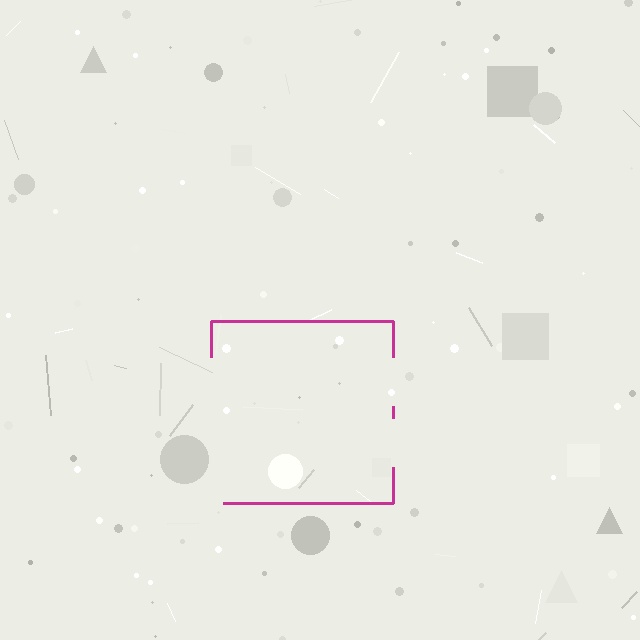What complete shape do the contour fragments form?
The contour fragments form a square.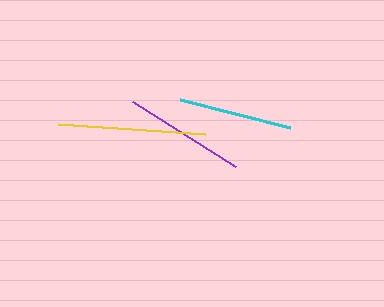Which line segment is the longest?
The yellow line is the longest at approximately 146 pixels.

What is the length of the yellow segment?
The yellow segment is approximately 146 pixels long.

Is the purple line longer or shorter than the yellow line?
The yellow line is longer than the purple line.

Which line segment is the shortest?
The cyan line is the shortest at approximately 113 pixels.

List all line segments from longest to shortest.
From longest to shortest: yellow, purple, cyan.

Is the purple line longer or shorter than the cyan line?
The purple line is longer than the cyan line.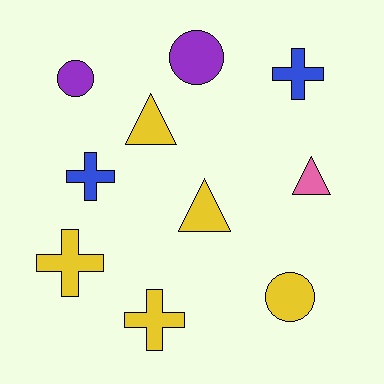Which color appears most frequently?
Yellow, with 5 objects.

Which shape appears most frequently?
Cross, with 4 objects.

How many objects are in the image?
There are 10 objects.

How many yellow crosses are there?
There are 2 yellow crosses.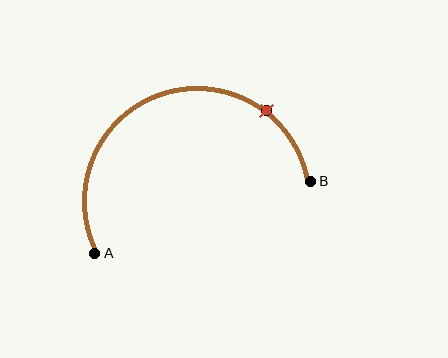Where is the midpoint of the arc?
The arc midpoint is the point on the curve farthest from the straight line joining A and B. It sits above that line.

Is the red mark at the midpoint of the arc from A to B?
No. The red mark lies on the arc but is closer to endpoint B. The arc midpoint would be at the point on the curve equidistant along the arc from both A and B.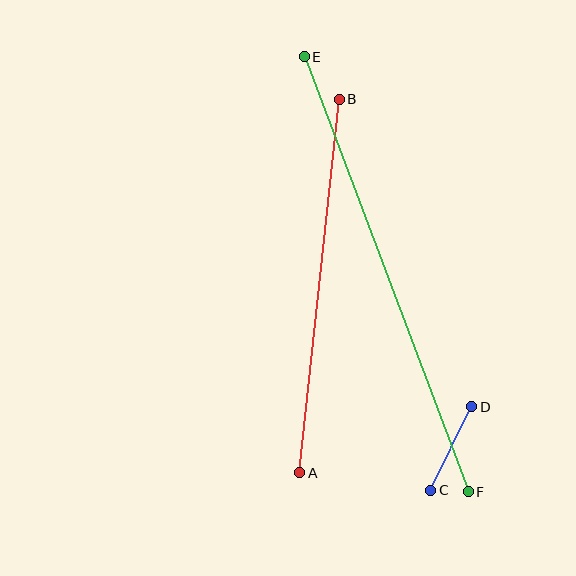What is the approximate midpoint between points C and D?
The midpoint is at approximately (451, 449) pixels.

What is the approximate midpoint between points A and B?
The midpoint is at approximately (319, 286) pixels.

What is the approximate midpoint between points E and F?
The midpoint is at approximately (386, 274) pixels.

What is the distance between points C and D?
The distance is approximately 93 pixels.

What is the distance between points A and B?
The distance is approximately 376 pixels.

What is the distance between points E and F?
The distance is approximately 465 pixels.